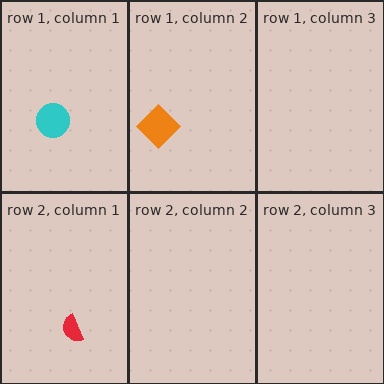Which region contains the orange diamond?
The row 1, column 2 region.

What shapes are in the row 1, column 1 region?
The cyan circle.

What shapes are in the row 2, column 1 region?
The red semicircle.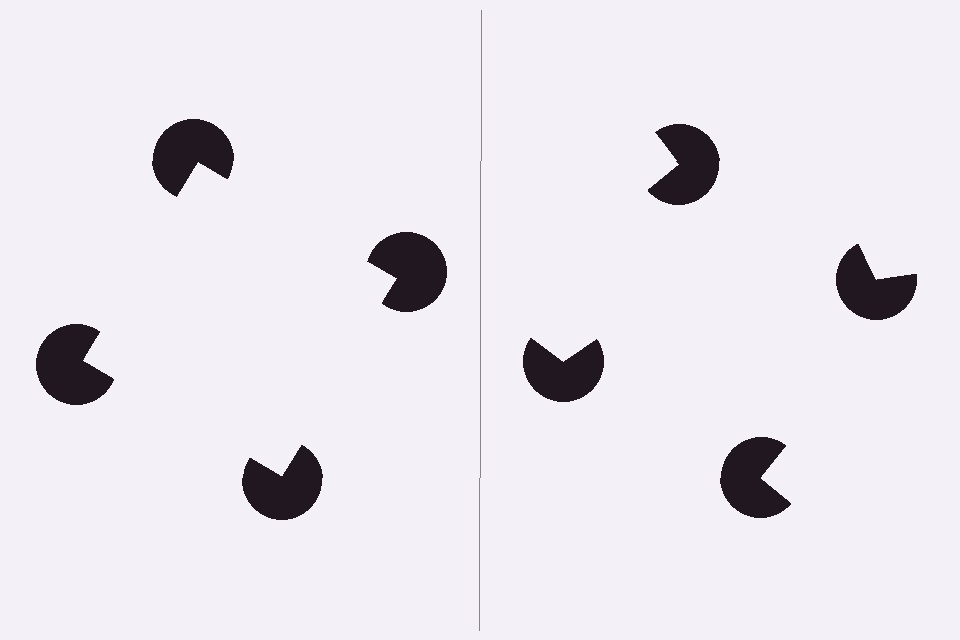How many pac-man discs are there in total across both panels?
8 — 4 on each side.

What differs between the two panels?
The pac-man discs are positioned identically on both sides; only the wedge orientations differ. On the left they align to a square; on the right they are misaligned.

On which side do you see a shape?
An illusory square appears on the left side. On the right side the wedge cuts are rotated, so no coherent shape forms.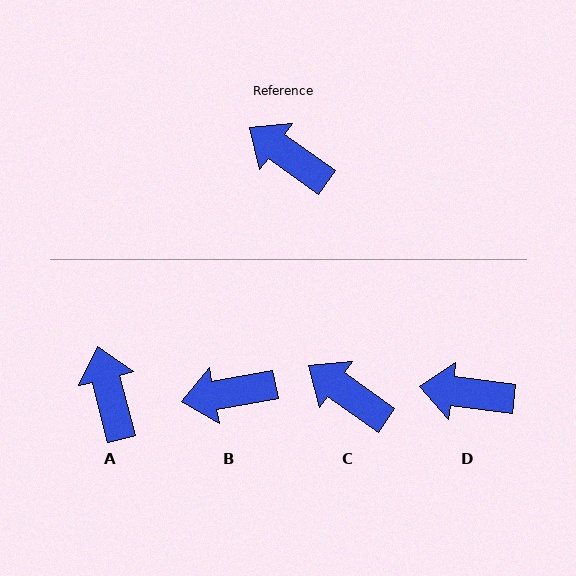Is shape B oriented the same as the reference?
No, it is off by about 46 degrees.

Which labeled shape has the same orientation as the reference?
C.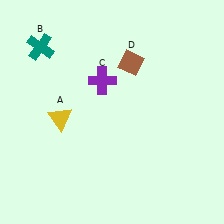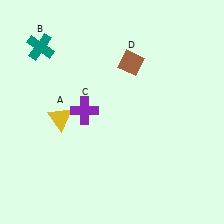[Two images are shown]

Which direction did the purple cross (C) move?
The purple cross (C) moved down.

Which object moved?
The purple cross (C) moved down.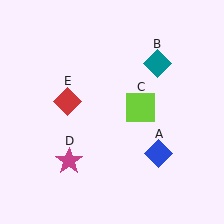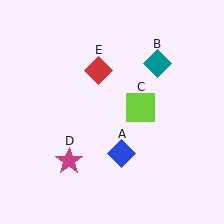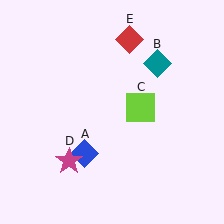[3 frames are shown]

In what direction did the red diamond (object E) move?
The red diamond (object E) moved up and to the right.